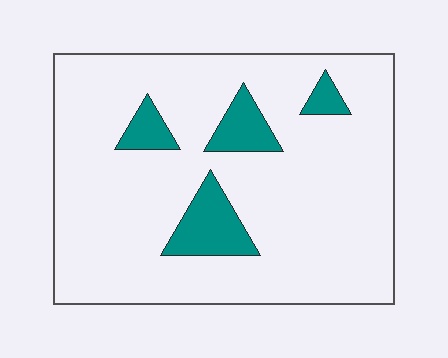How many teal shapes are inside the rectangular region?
4.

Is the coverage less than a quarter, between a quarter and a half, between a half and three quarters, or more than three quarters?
Less than a quarter.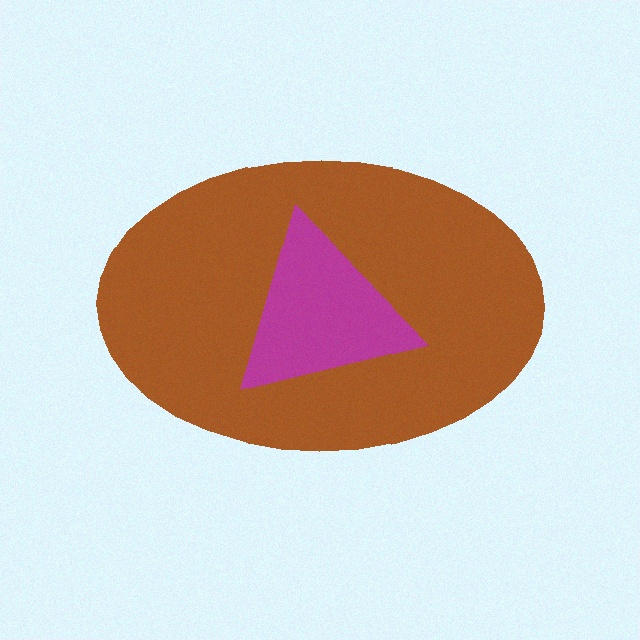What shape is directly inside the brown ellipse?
The magenta triangle.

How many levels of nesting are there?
2.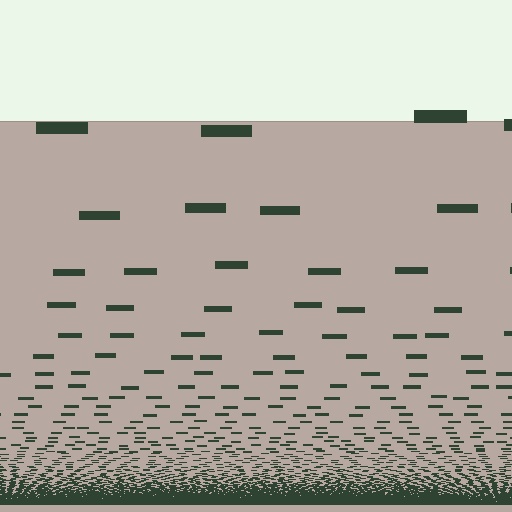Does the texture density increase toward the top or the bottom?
Density increases toward the bottom.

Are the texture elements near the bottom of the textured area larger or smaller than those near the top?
Smaller. The gradient is inverted — elements near the bottom are smaller and denser.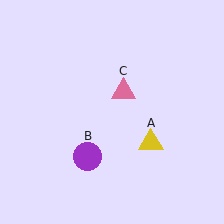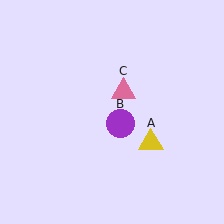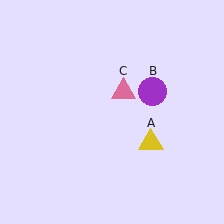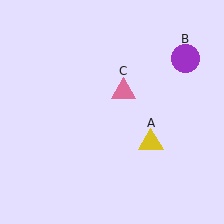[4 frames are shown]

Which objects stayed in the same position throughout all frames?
Yellow triangle (object A) and pink triangle (object C) remained stationary.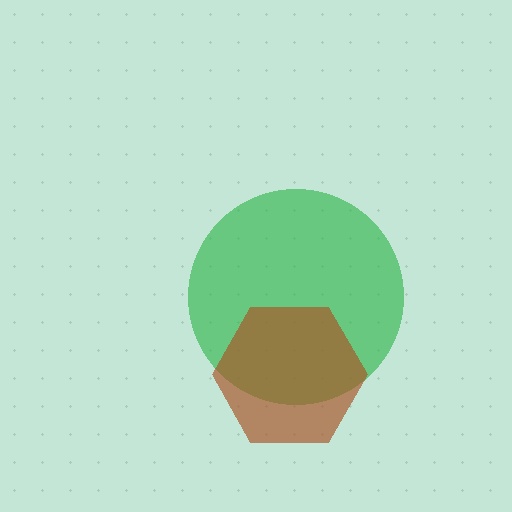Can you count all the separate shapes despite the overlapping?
Yes, there are 2 separate shapes.